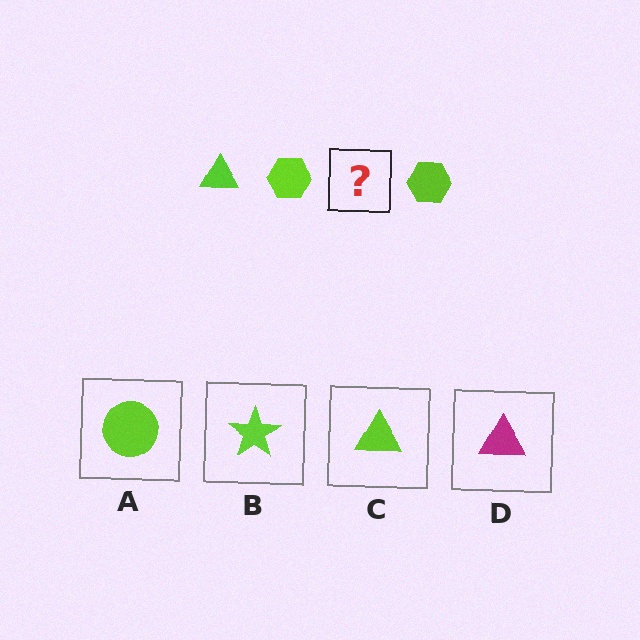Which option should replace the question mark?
Option C.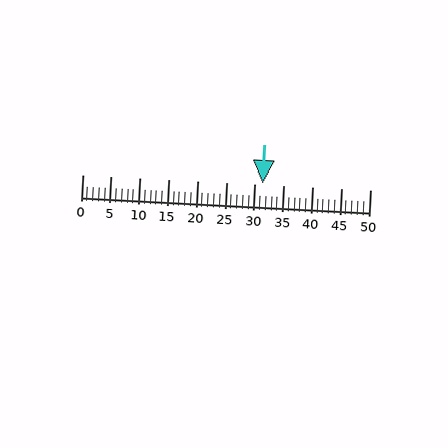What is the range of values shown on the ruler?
The ruler shows values from 0 to 50.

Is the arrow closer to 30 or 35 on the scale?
The arrow is closer to 30.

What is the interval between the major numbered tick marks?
The major tick marks are spaced 5 units apart.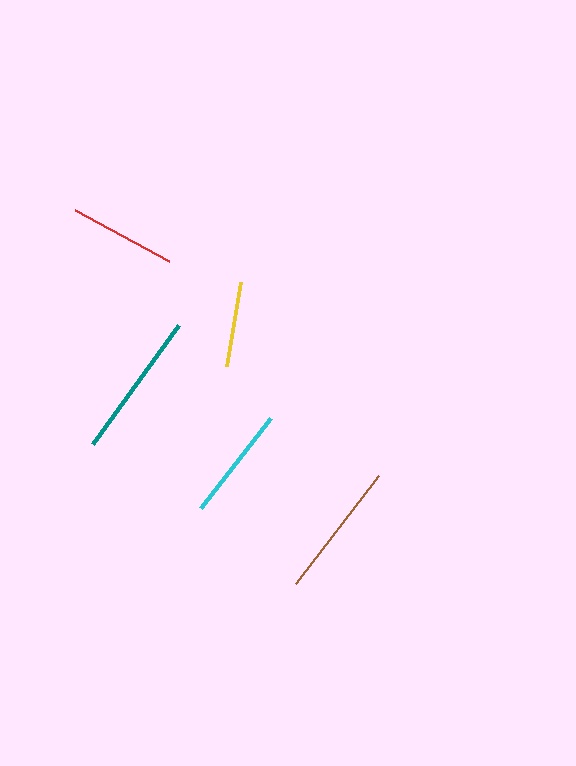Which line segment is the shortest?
The yellow line is the shortest at approximately 86 pixels.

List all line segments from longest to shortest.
From longest to shortest: teal, brown, cyan, red, yellow.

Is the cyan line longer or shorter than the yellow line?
The cyan line is longer than the yellow line.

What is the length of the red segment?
The red segment is approximately 107 pixels long.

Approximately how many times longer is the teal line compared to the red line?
The teal line is approximately 1.4 times the length of the red line.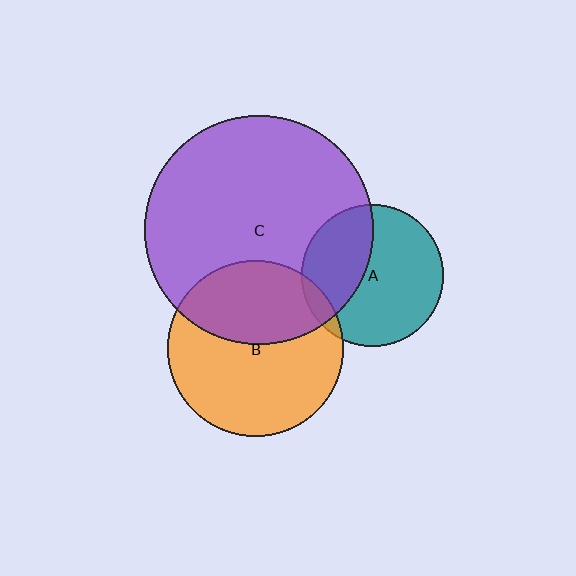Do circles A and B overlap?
Yes.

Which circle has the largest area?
Circle C (purple).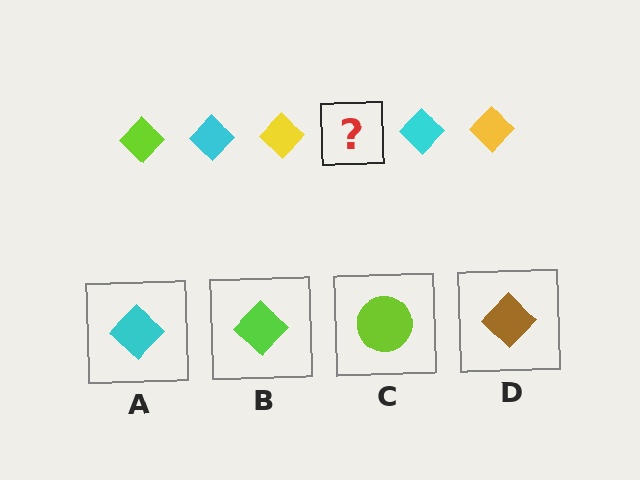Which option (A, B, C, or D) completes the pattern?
B.